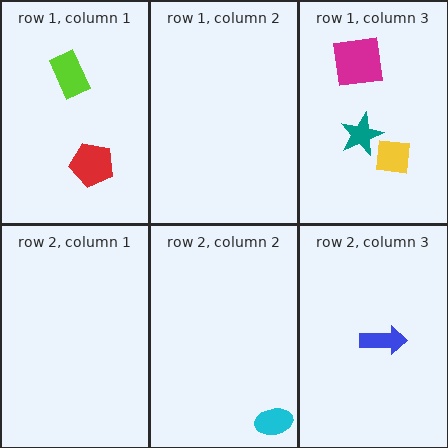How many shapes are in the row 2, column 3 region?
1.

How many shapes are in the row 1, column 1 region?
2.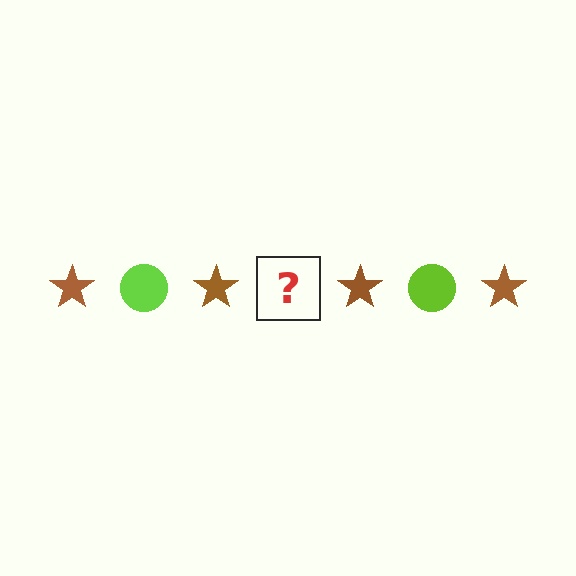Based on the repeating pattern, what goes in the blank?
The blank should be a lime circle.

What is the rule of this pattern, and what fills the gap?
The rule is that the pattern alternates between brown star and lime circle. The gap should be filled with a lime circle.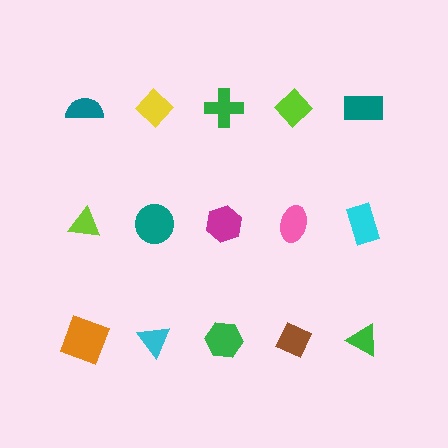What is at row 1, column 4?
A lime diamond.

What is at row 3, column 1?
An orange square.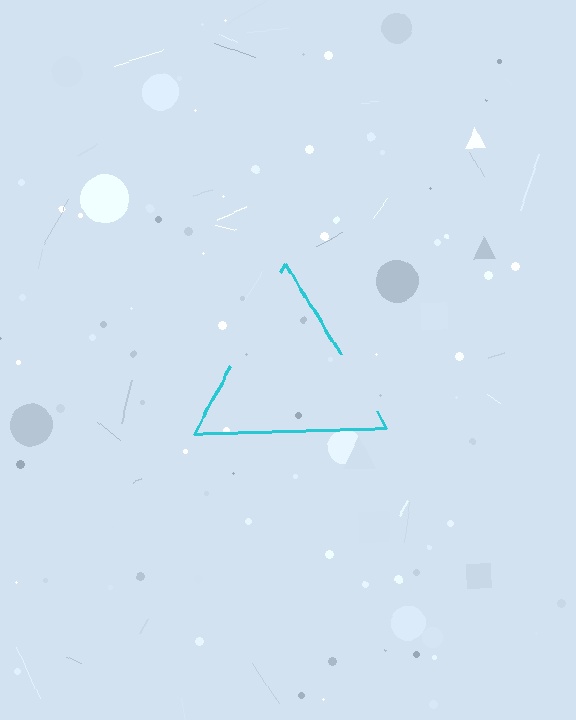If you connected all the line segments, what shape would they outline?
They would outline a triangle.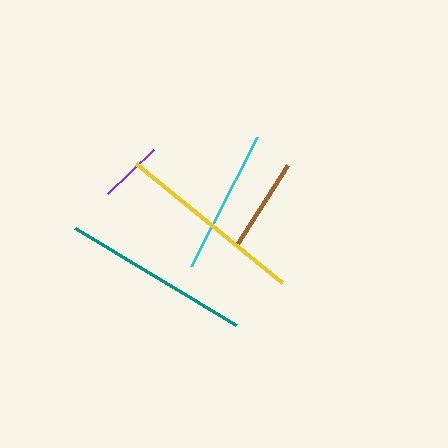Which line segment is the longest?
The yellow line is the longest at approximately 188 pixels.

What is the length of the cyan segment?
The cyan segment is approximately 144 pixels long.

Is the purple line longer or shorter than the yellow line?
The yellow line is longer than the purple line.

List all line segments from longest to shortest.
From longest to shortest: yellow, teal, cyan, brown, purple.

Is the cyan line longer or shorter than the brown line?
The cyan line is longer than the brown line.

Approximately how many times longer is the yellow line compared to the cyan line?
The yellow line is approximately 1.3 times the length of the cyan line.